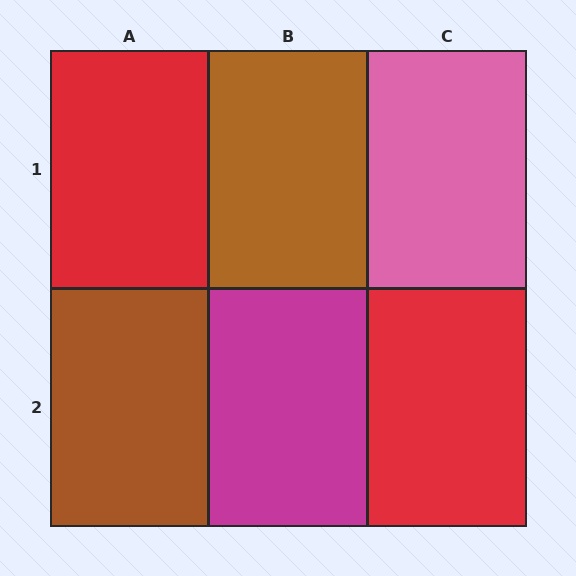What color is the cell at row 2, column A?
Brown.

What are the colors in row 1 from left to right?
Red, brown, pink.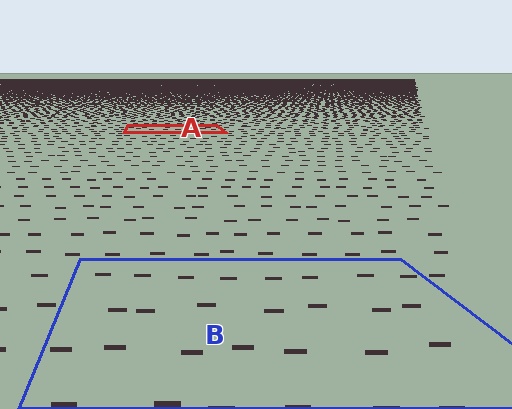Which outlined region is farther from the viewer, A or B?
Region A is farther from the viewer — the texture elements inside it appear smaller and more densely packed.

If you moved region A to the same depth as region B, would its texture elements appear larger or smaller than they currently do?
They would appear larger. At a closer depth, the same texture elements are projected at a bigger on-screen size.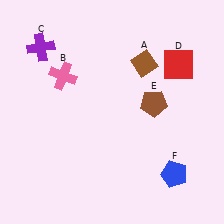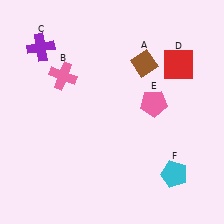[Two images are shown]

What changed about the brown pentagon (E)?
In Image 1, E is brown. In Image 2, it changed to pink.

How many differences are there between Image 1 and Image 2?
There are 2 differences between the two images.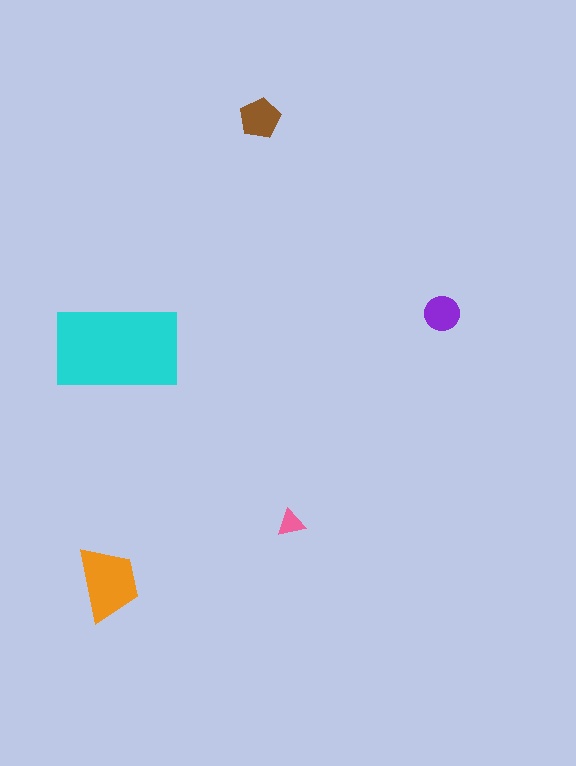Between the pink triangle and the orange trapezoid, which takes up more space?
The orange trapezoid.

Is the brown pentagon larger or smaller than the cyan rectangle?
Smaller.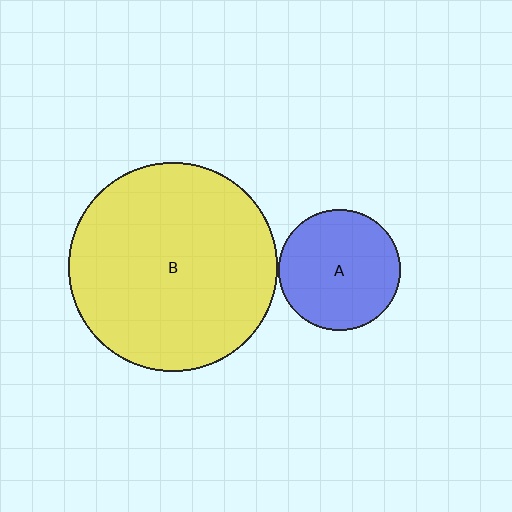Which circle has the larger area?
Circle B (yellow).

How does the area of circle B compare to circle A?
Approximately 3.0 times.